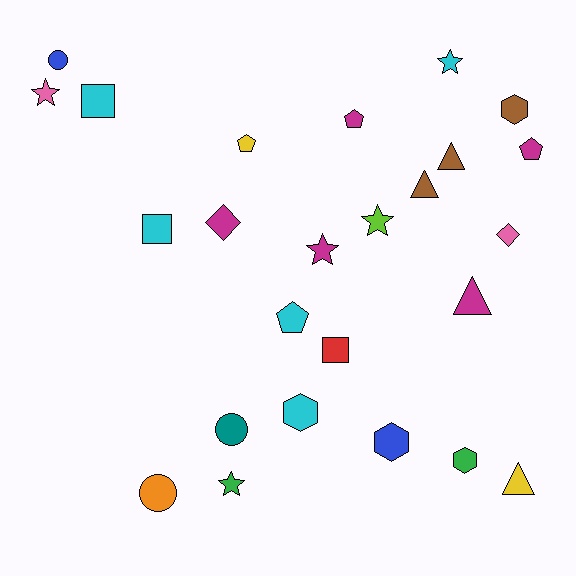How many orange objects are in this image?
There is 1 orange object.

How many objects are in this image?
There are 25 objects.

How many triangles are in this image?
There are 4 triangles.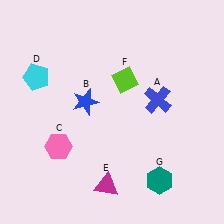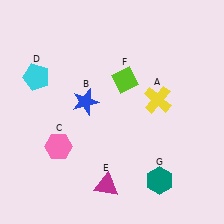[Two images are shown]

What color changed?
The cross (A) changed from blue in Image 1 to yellow in Image 2.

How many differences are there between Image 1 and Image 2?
There is 1 difference between the two images.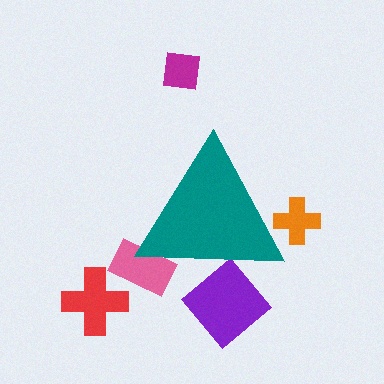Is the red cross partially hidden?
No, the red cross is fully visible.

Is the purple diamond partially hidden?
Yes, the purple diamond is partially hidden behind the teal triangle.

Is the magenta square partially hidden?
No, the magenta square is fully visible.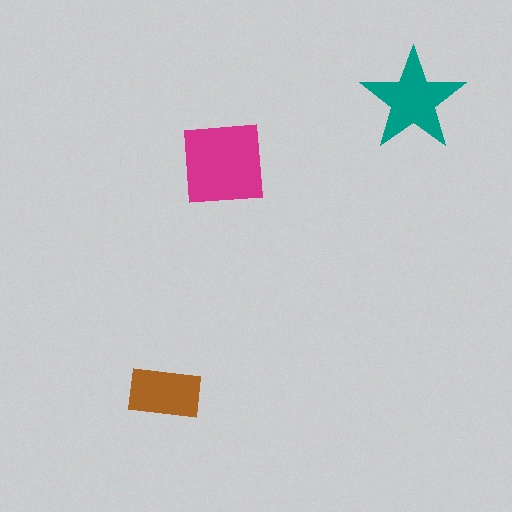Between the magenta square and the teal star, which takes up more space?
The magenta square.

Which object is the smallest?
The brown rectangle.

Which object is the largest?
The magenta square.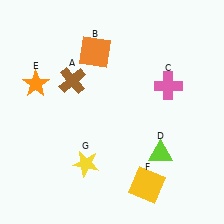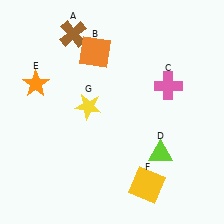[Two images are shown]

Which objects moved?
The objects that moved are: the brown cross (A), the yellow star (G).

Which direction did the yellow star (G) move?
The yellow star (G) moved up.